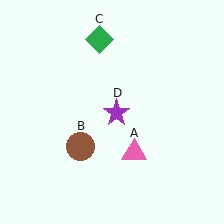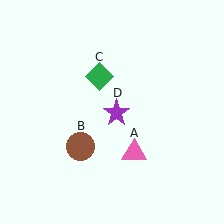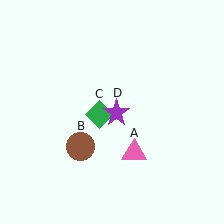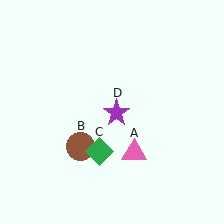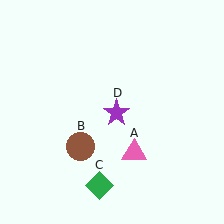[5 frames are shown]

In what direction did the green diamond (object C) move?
The green diamond (object C) moved down.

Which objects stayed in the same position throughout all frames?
Pink triangle (object A) and brown circle (object B) and purple star (object D) remained stationary.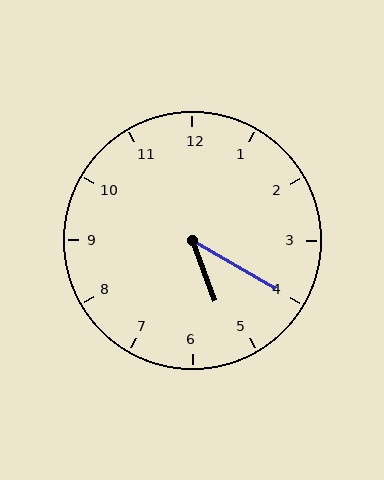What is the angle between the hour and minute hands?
Approximately 40 degrees.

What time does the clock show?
5:20.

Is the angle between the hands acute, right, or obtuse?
It is acute.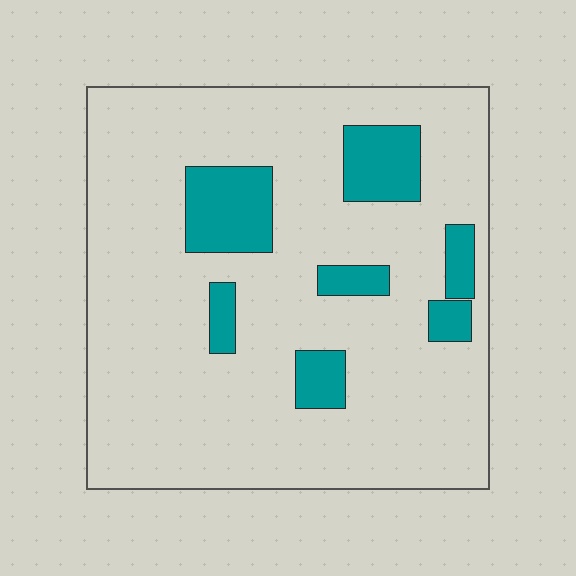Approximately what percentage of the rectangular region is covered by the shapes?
Approximately 15%.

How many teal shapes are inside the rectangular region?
7.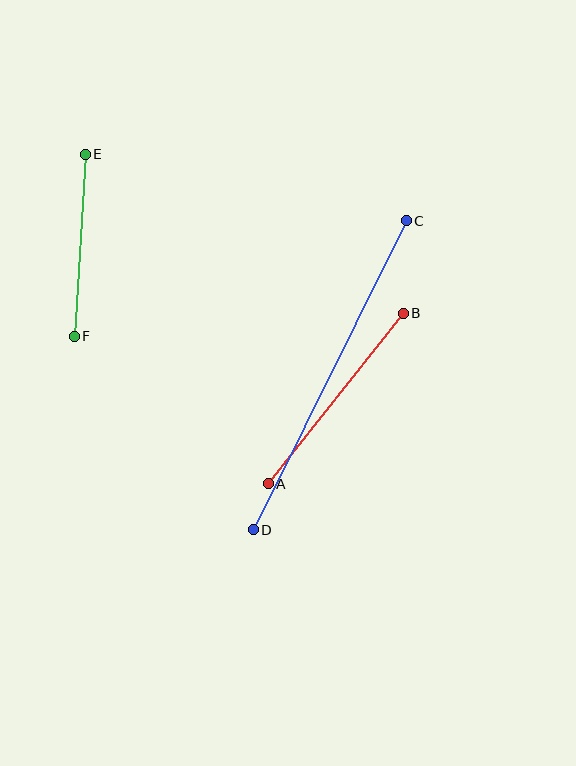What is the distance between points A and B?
The distance is approximately 217 pixels.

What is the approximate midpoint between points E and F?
The midpoint is at approximately (80, 245) pixels.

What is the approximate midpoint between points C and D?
The midpoint is at approximately (330, 375) pixels.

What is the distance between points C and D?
The distance is approximately 345 pixels.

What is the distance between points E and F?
The distance is approximately 182 pixels.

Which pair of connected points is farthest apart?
Points C and D are farthest apart.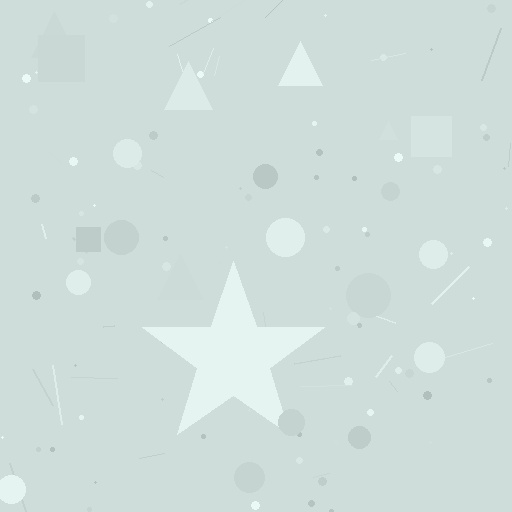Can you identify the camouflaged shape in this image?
The camouflaged shape is a star.